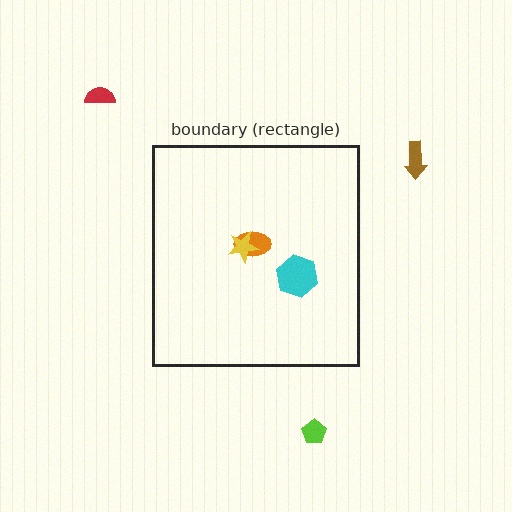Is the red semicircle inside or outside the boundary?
Outside.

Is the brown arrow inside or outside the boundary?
Outside.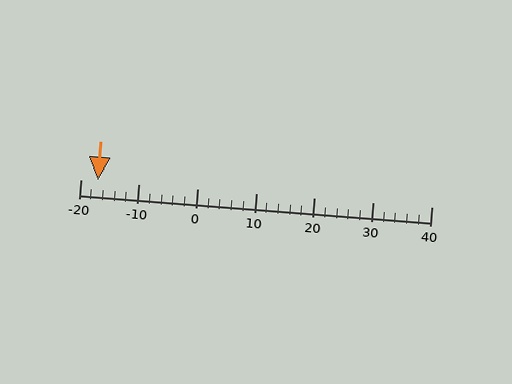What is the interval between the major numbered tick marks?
The major tick marks are spaced 10 units apart.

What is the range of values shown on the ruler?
The ruler shows values from -20 to 40.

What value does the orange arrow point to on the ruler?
The orange arrow points to approximately -17.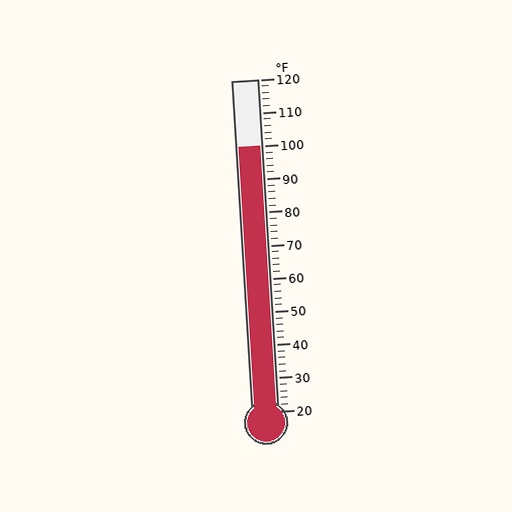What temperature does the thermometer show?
The thermometer shows approximately 100°F.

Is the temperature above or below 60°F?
The temperature is above 60°F.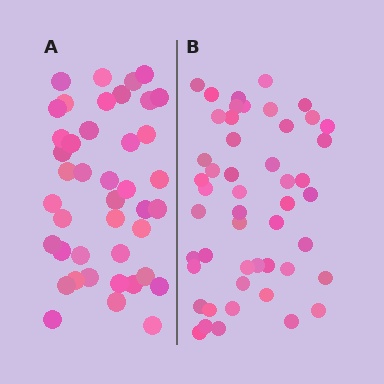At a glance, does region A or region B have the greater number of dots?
Region B (the right region) has more dots.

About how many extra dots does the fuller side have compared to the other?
Region B has roughly 8 or so more dots than region A.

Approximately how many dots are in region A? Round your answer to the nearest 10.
About 40 dots. (The exact count is 42, which rounds to 40.)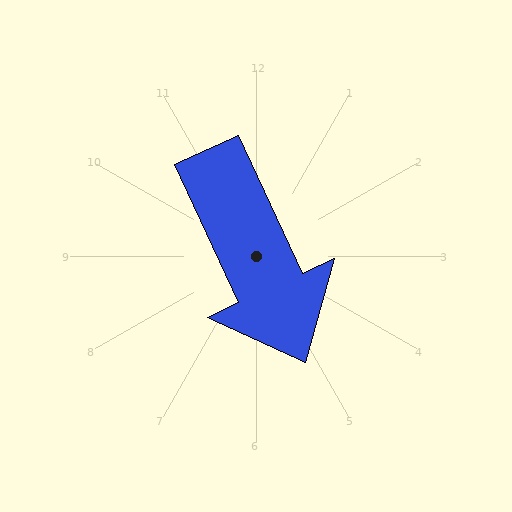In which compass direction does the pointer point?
Southeast.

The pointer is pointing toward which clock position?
Roughly 5 o'clock.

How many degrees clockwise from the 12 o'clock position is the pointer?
Approximately 155 degrees.